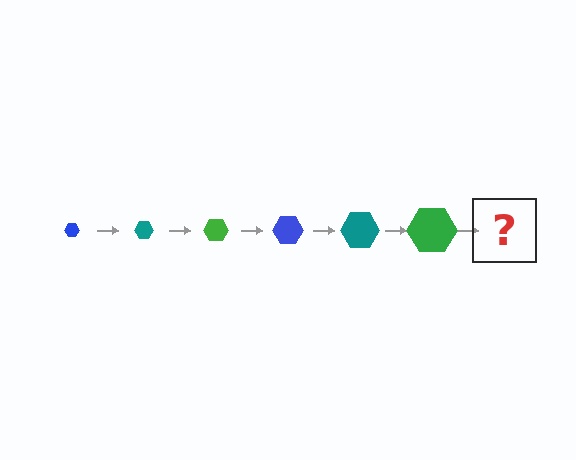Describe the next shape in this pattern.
It should be a blue hexagon, larger than the previous one.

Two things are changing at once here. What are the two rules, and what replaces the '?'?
The two rules are that the hexagon grows larger each step and the color cycles through blue, teal, and green. The '?' should be a blue hexagon, larger than the previous one.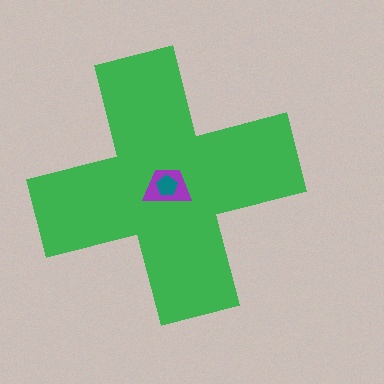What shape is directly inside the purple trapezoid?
The teal pentagon.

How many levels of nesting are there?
3.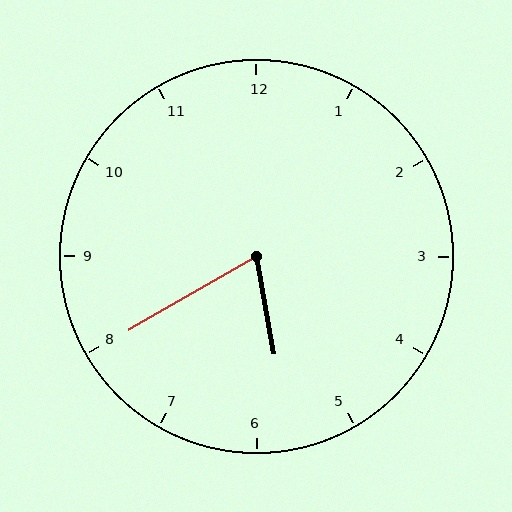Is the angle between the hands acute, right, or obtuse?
It is acute.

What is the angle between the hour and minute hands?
Approximately 70 degrees.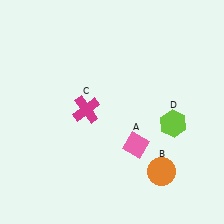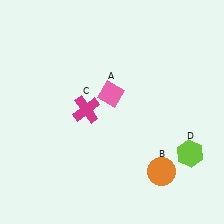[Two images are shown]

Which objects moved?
The objects that moved are: the pink diamond (A), the lime hexagon (D).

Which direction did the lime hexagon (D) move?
The lime hexagon (D) moved down.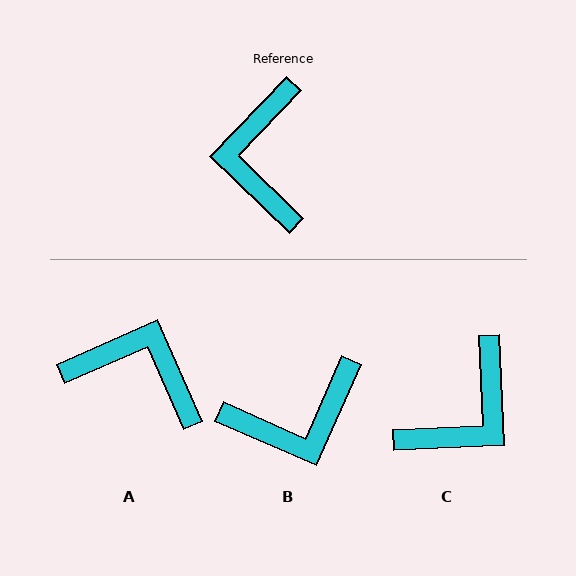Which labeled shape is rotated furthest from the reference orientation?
C, about 137 degrees away.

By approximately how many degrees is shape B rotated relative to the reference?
Approximately 110 degrees counter-clockwise.